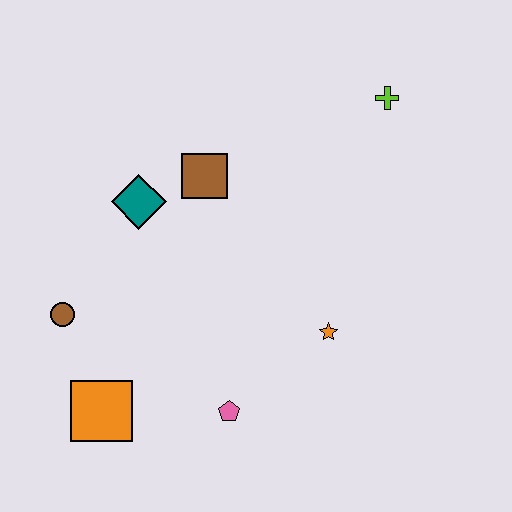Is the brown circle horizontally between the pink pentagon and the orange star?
No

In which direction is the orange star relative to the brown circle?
The orange star is to the right of the brown circle.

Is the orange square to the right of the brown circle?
Yes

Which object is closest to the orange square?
The brown circle is closest to the orange square.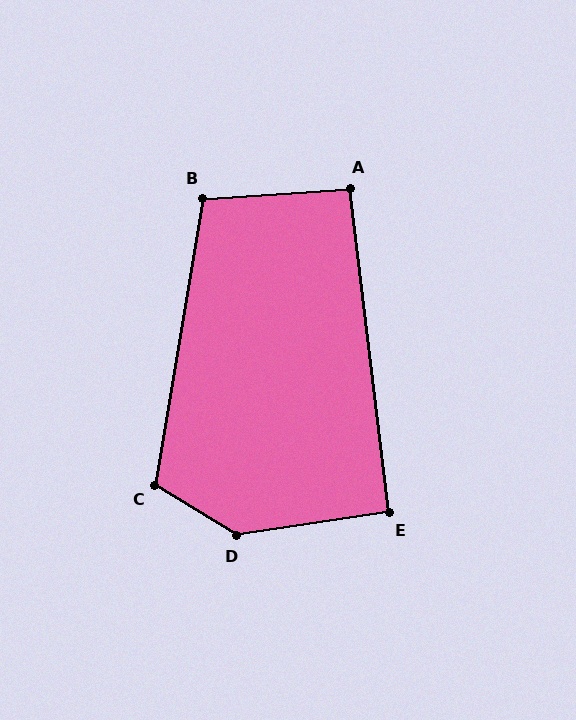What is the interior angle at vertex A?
Approximately 93 degrees (approximately right).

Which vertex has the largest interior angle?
D, at approximately 140 degrees.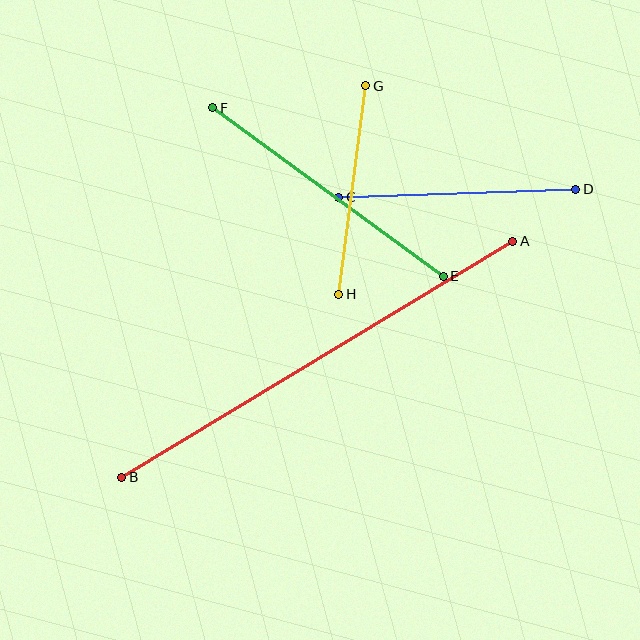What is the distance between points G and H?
The distance is approximately 210 pixels.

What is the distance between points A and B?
The distance is approximately 457 pixels.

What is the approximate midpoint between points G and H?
The midpoint is at approximately (352, 190) pixels.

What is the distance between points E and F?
The distance is approximately 285 pixels.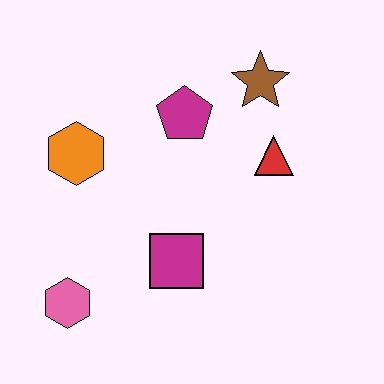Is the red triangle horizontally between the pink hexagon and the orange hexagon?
No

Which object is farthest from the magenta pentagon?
The pink hexagon is farthest from the magenta pentagon.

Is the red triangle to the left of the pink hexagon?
No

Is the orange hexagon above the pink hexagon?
Yes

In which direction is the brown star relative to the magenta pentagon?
The brown star is to the right of the magenta pentagon.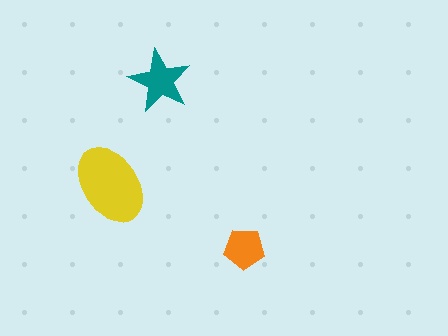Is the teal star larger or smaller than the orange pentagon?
Larger.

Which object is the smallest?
The orange pentagon.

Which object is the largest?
The yellow ellipse.